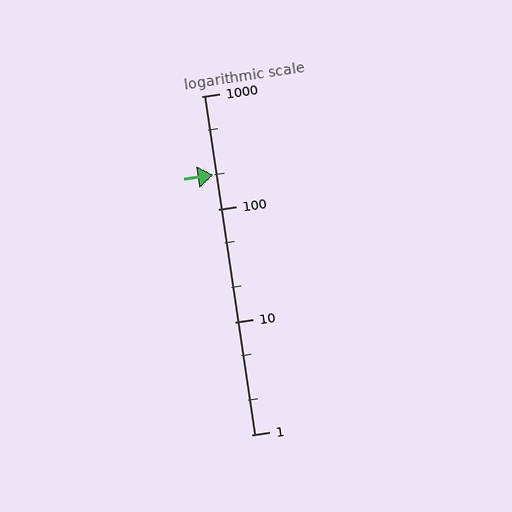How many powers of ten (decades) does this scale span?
The scale spans 3 decades, from 1 to 1000.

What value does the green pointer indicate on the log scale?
The pointer indicates approximately 200.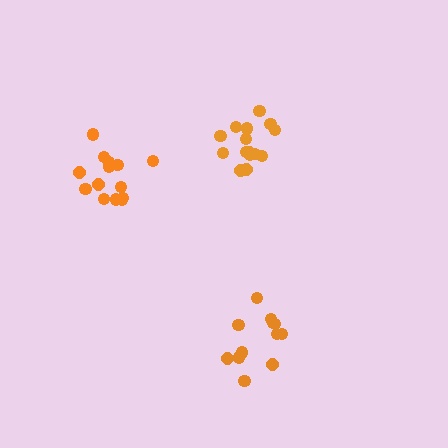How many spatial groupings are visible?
There are 3 spatial groupings.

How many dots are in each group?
Group 1: 15 dots, Group 2: 12 dots, Group 3: 15 dots (42 total).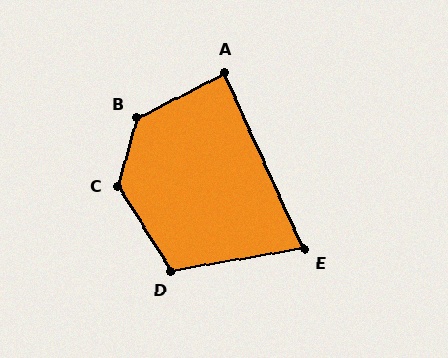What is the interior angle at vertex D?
Approximately 112 degrees (obtuse).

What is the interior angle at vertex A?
Approximately 87 degrees (approximately right).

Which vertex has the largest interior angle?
B, at approximately 133 degrees.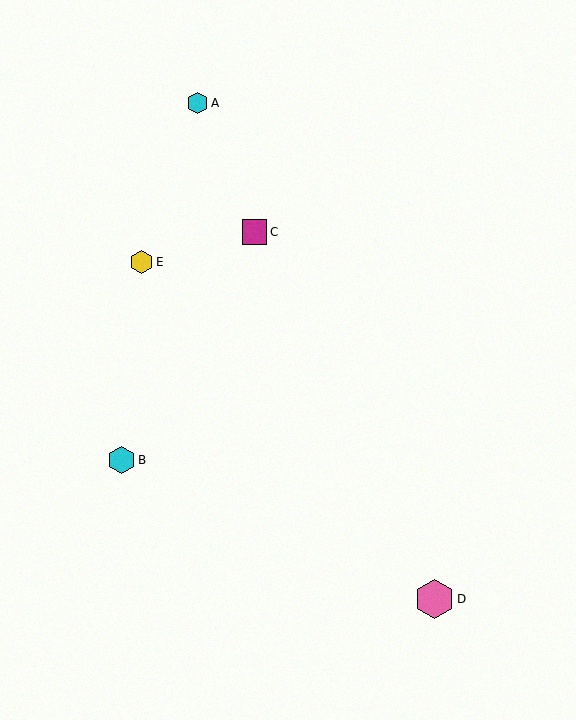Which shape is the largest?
The pink hexagon (labeled D) is the largest.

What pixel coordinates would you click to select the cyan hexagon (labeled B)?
Click at (121, 460) to select the cyan hexagon B.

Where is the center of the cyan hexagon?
The center of the cyan hexagon is at (197, 103).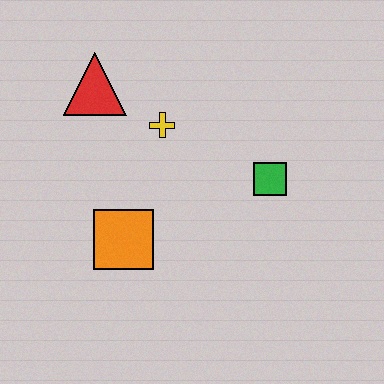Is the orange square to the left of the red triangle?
No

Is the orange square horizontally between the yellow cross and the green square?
No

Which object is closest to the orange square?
The yellow cross is closest to the orange square.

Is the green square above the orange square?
Yes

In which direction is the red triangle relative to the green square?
The red triangle is to the left of the green square.